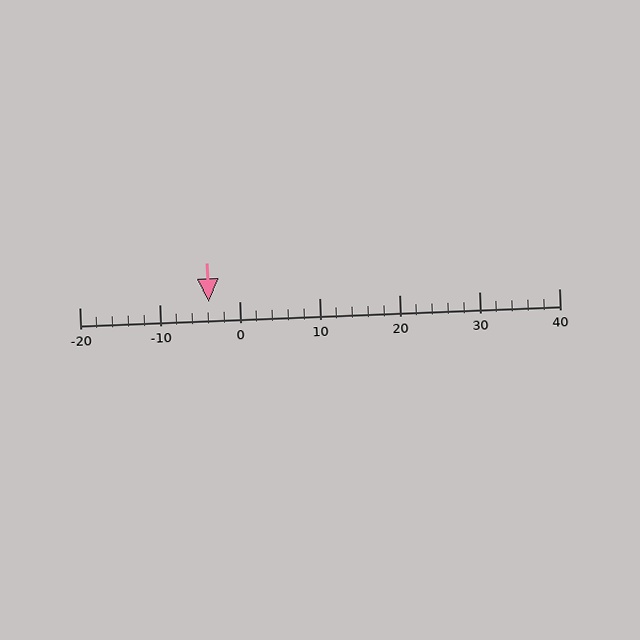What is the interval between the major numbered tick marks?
The major tick marks are spaced 10 units apart.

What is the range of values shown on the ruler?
The ruler shows values from -20 to 40.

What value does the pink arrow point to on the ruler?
The pink arrow points to approximately -4.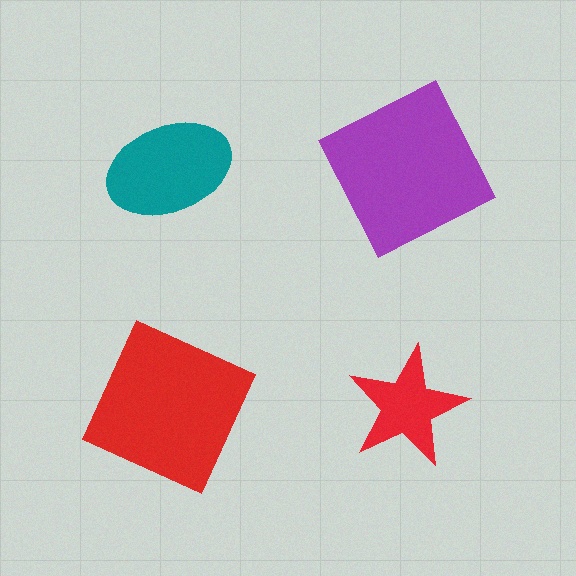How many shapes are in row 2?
2 shapes.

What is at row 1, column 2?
A purple square.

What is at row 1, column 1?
A teal ellipse.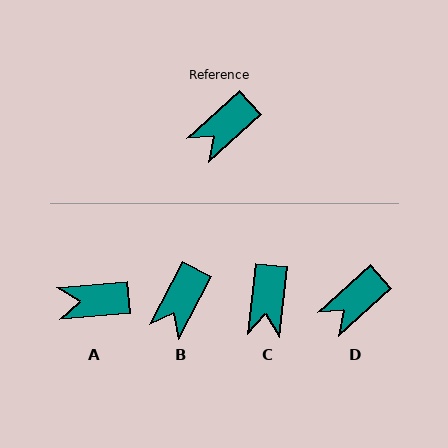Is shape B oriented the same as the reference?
No, it is off by about 21 degrees.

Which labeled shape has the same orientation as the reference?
D.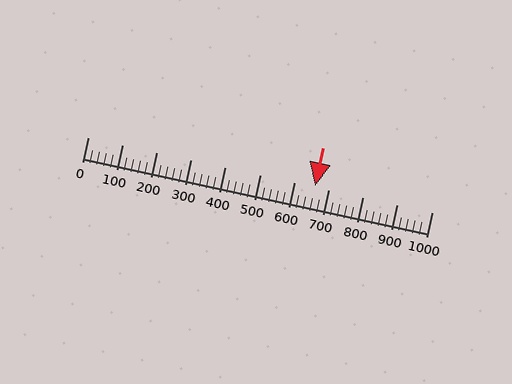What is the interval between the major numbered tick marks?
The major tick marks are spaced 100 units apart.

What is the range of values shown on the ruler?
The ruler shows values from 0 to 1000.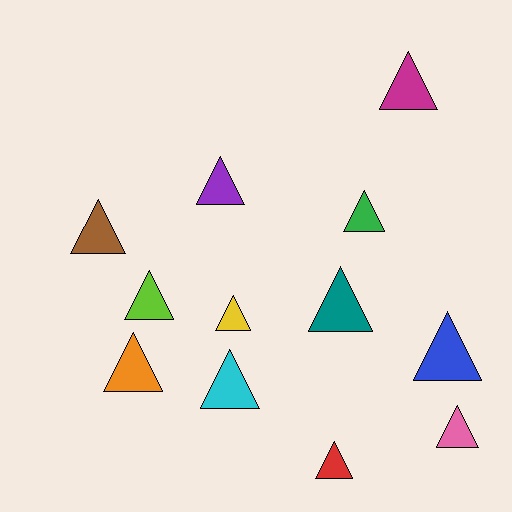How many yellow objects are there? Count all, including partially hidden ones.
There is 1 yellow object.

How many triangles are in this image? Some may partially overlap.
There are 12 triangles.